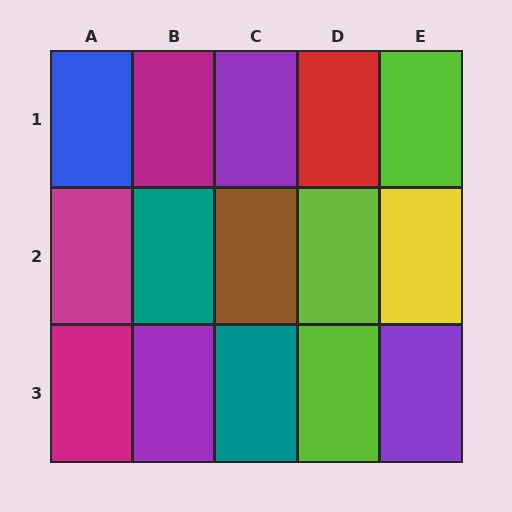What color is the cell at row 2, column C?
Brown.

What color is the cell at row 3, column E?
Purple.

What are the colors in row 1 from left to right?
Blue, magenta, purple, red, lime.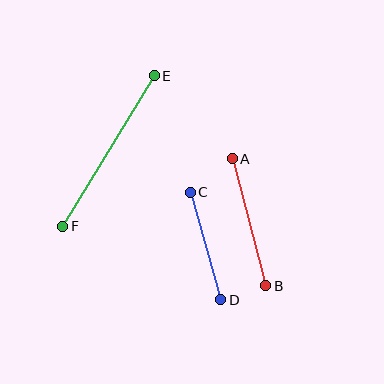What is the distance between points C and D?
The distance is approximately 112 pixels.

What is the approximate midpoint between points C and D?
The midpoint is at approximately (205, 246) pixels.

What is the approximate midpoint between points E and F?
The midpoint is at approximately (109, 151) pixels.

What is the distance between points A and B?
The distance is approximately 131 pixels.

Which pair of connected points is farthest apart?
Points E and F are farthest apart.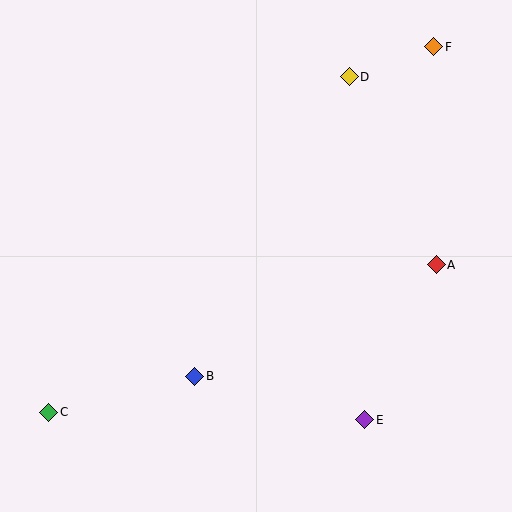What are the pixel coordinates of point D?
Point D is at (349, 77).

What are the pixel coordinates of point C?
Point C is at (49, 412).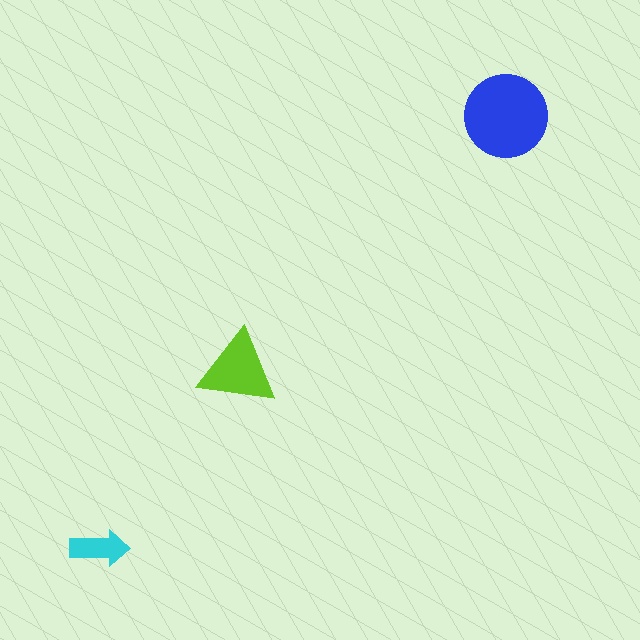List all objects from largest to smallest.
The blue circle, the lime triangle, the cyan arrow.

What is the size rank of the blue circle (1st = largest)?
1st.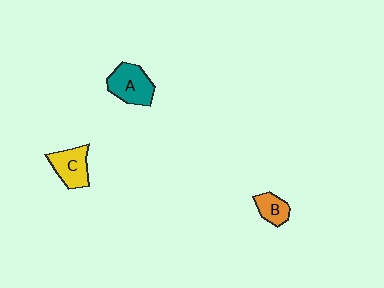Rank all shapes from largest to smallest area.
From largest to smallest: A (teal), C (yellow), B (orange).